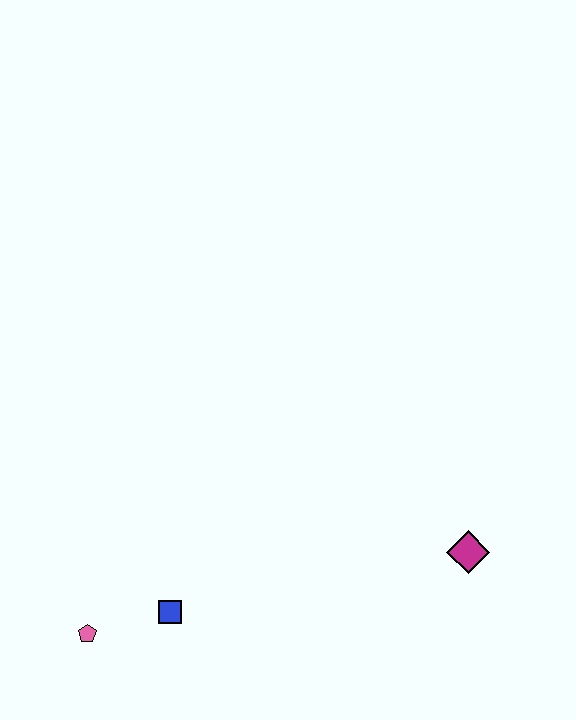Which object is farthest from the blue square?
The magenta diamond is farthest from the blue square.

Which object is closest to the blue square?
The pink pentagon is closest to the blue square.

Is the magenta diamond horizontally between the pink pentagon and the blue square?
No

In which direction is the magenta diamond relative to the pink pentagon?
The magenta diamond is to the right of the pink pentagon.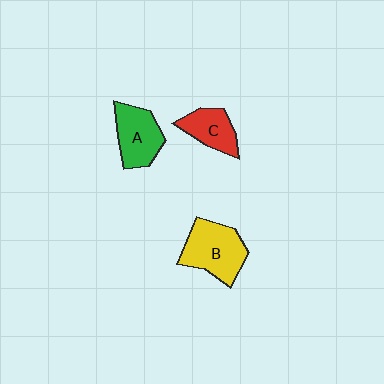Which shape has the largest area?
Shape B (yellow).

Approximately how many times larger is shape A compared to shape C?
Approximately 1.3 times.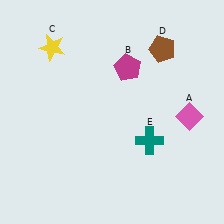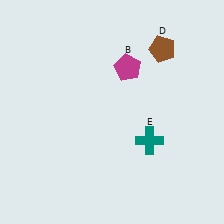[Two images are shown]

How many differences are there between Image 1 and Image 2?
There are 2 differences between the two images.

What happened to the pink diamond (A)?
The pink diamond (A) was removed in Image 2. It was in the bottom-right area of Image 1.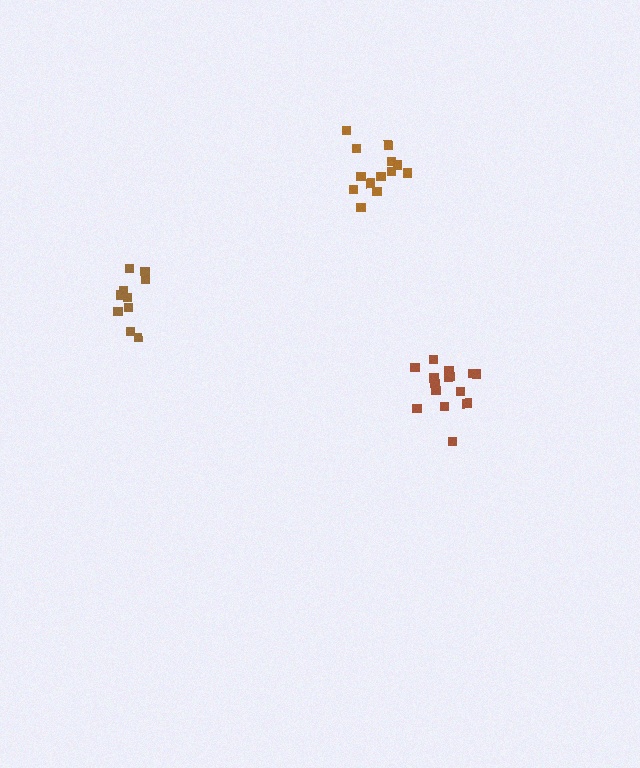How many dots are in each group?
Group 1: 13 dots, Group 2: 16 dots, Group 3: 11 dots (40 total).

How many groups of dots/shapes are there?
There are 3 groups.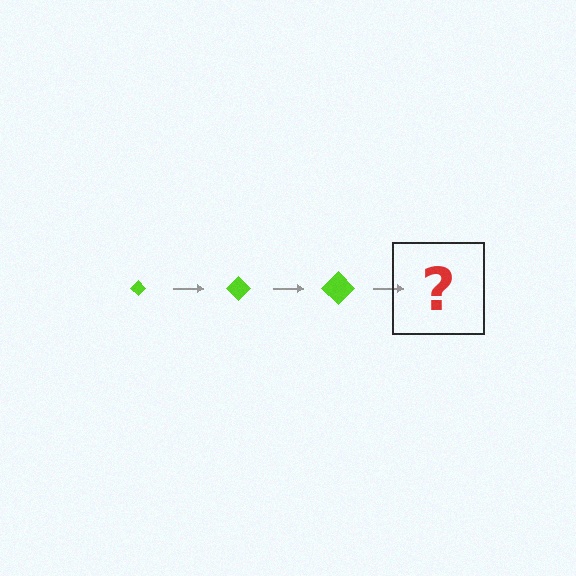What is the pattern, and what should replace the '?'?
The pattern is that the diamond gets progressively larger each step. The '?' should be a lime diamond, larger than the previous one.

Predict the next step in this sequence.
The next step is a lime diamond, larger than the previous one.